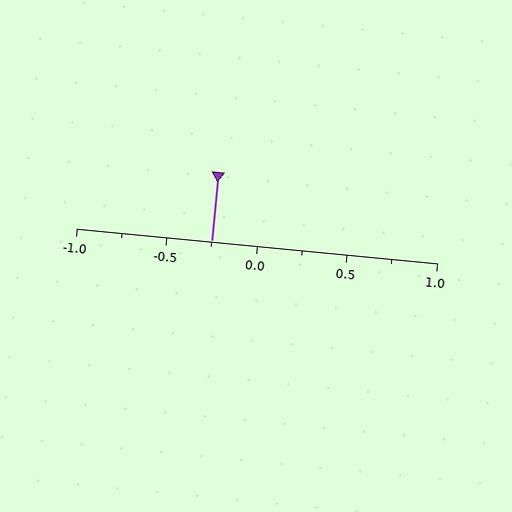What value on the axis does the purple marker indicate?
The marker indicates approximately -0.25.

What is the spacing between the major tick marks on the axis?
The major ticks are spaced 0.5 apart.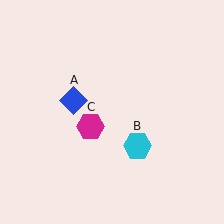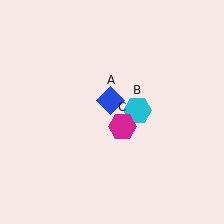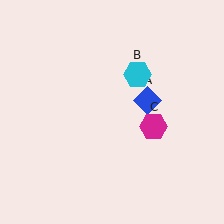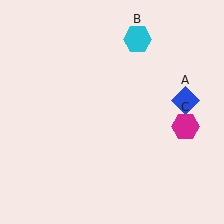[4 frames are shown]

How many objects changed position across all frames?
3 objects changed position: blue diamond (object A), cyan hexagon (object B), magenta hexagon (object C).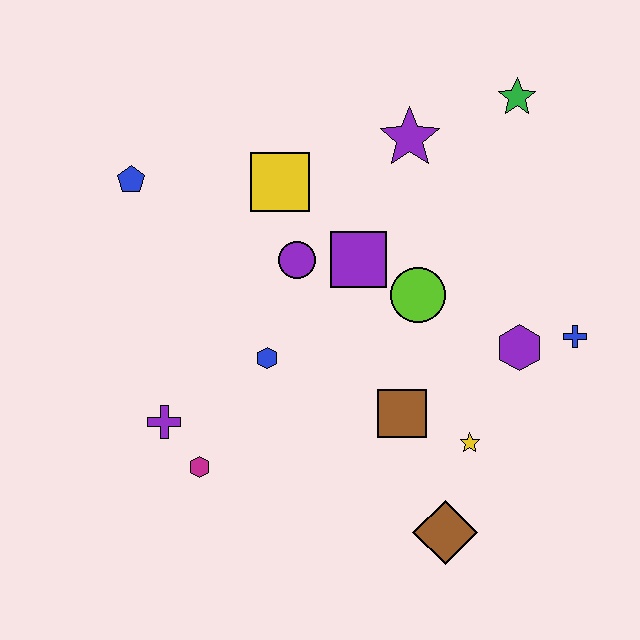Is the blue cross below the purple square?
Yes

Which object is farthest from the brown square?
The blue pentagon is farthest from the brown square.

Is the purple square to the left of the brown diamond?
Yes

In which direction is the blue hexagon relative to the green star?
The blue hexagon is below the green star.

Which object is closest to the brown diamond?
The yellow star is closest to the brown diamond.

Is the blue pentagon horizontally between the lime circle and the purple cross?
No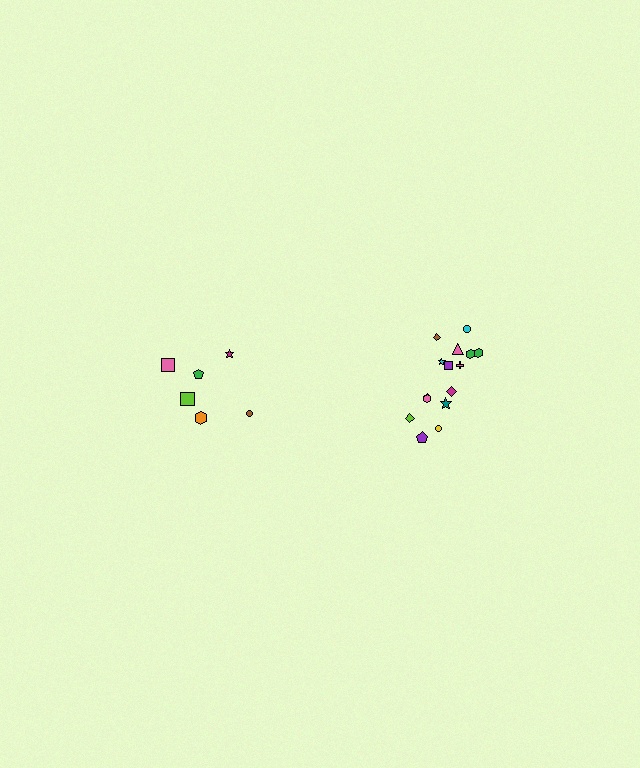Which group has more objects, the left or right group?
The right group.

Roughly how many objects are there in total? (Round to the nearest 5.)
Roughly 20 objects in total.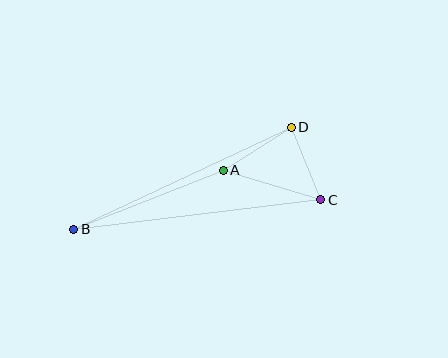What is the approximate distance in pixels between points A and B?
The distance between A and B is approximately 161 pixels.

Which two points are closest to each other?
Points C and D are closest to each other.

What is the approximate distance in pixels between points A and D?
The distance between A and D is approximately 80 pixels.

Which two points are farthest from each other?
Points B and C are farthest from each other.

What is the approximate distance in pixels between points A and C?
The distance between A and C is approximately 102 pixels.